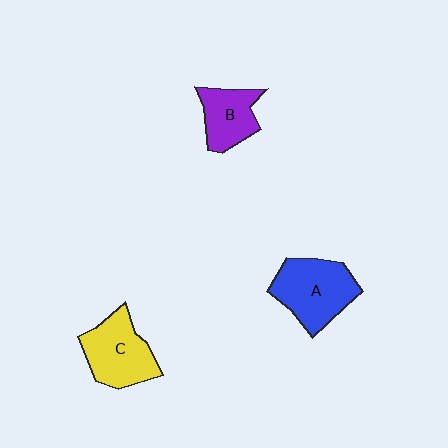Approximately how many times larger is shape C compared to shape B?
Approximately 1.4 times.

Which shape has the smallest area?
Shape B (purple).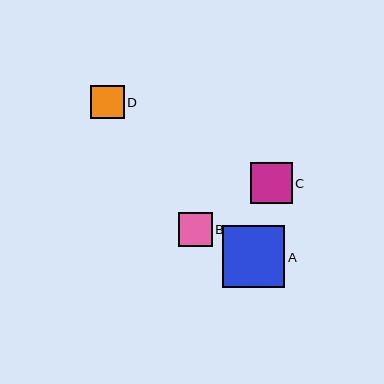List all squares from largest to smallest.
From largest to smallest: A, C, B, D.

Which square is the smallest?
Square D is the smallest with a size of approximately 34 pixels.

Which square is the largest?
Square A is the largest with a size of approximately 62 pixels.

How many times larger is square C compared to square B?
Square C is approximately 1.2 times the size of square B.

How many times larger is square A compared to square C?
Square A is approximately 1.5 times the size of square C.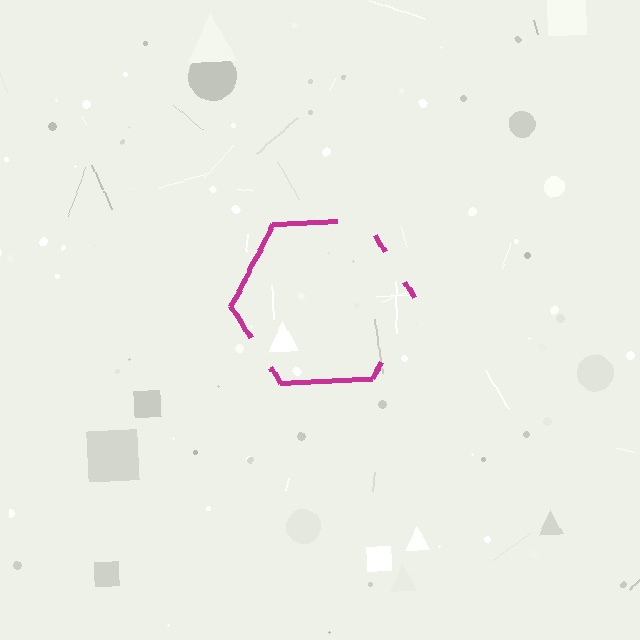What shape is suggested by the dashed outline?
The dashed outline suggests a hexagon.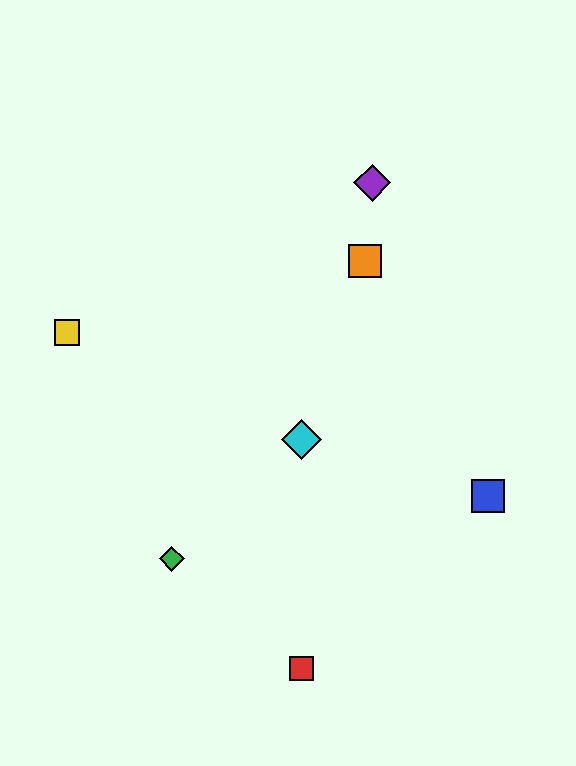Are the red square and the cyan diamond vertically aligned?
Yes, both are at x≈302.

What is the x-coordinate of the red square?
The red square is at x≈302.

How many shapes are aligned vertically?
2 shapes (the red square, the cyan diamond) are aligned vertically.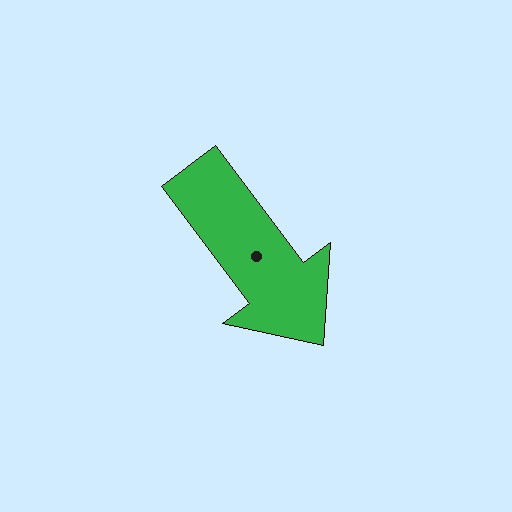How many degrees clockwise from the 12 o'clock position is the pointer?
Approximately 143 degrees.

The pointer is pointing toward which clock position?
Roughly 5 o'clock.